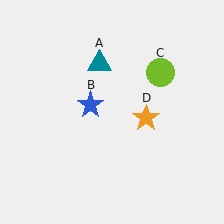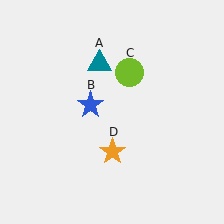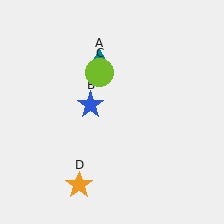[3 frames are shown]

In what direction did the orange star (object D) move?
The orange star (object D) moved down and to the left.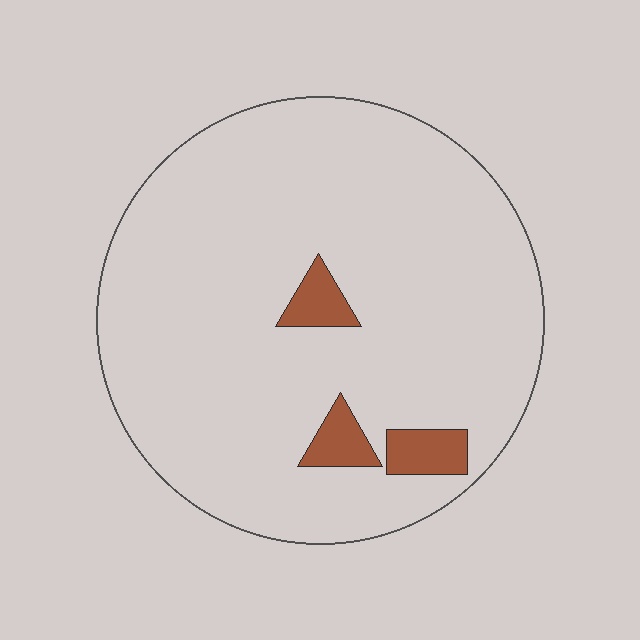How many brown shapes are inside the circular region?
3.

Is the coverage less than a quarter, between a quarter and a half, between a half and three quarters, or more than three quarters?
Less than a quarter.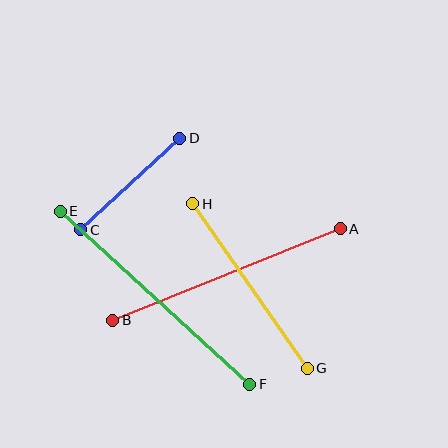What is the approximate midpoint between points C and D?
The midpoint is at approximately (130, 184) pixels.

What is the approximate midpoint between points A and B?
The midpoint is at approximately (227, 274) pixels.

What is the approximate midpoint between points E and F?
The midpoint is at approximately (155, 298) pixels.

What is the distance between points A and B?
The distance is approximately 245 pixels.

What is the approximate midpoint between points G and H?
The midpoint is at approximately (250, 286) pixels.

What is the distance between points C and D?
The distance is approximately 134 pixels.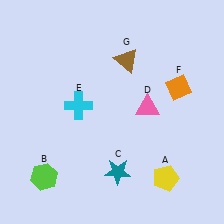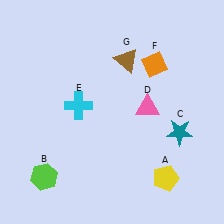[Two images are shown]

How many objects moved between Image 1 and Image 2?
2 objects moved between the two images.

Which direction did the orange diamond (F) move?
The orange diamond (F) moved left.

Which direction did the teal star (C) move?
The teal star (C) moved right.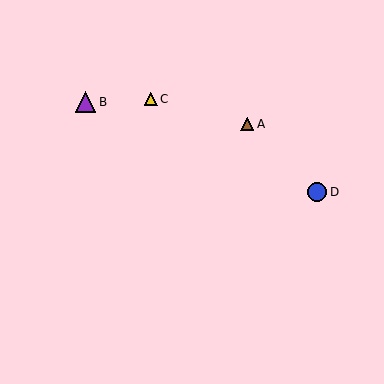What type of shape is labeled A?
Shape A is a brown triangle.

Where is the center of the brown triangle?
The center of the brown triangle is at (247, 124).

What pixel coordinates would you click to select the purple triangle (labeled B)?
Click at (85, 102) to select the purple triangle B.